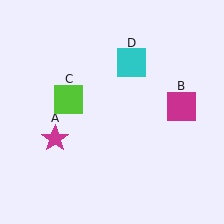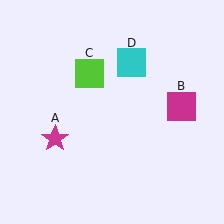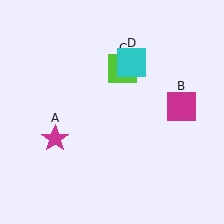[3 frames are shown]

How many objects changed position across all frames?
1 object changed position: lime square (object C).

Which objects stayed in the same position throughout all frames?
Magenta star (object A) and magenta square (object B) and cyan square (object D) remained stationary.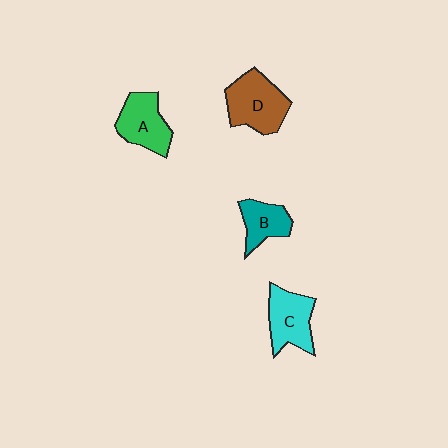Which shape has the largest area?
Shape D (brown).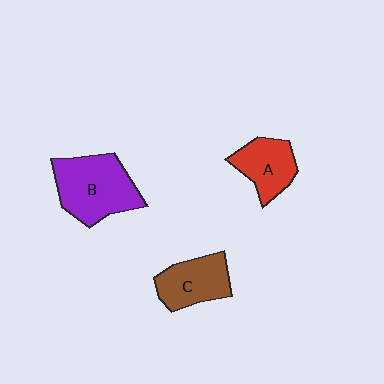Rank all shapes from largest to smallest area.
From largest to smallest: B (purple), C (brown), A (red).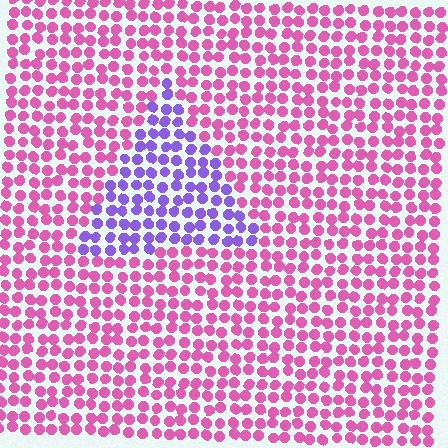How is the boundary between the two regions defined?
The boundary is defined purely by a slight shift in hue (about 59 degrees). Spacing, size, and orientation are identical on both sides.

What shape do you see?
I see a triangle.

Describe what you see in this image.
The image is filled with small pink elements in a uniform arrangement. A triangle-shaped region is visible where the elements are tinted to a slightly different hue, forming a subtle color boundary.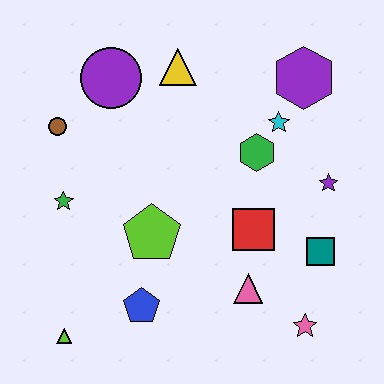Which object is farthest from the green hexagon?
The lime triangle is farthest from the green hexagon.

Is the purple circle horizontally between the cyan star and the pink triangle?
No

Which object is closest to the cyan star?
The green hexagon is closest to the cyan star.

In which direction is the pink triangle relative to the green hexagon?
The pink triangle is below the green hexagon.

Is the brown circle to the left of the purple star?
Yes